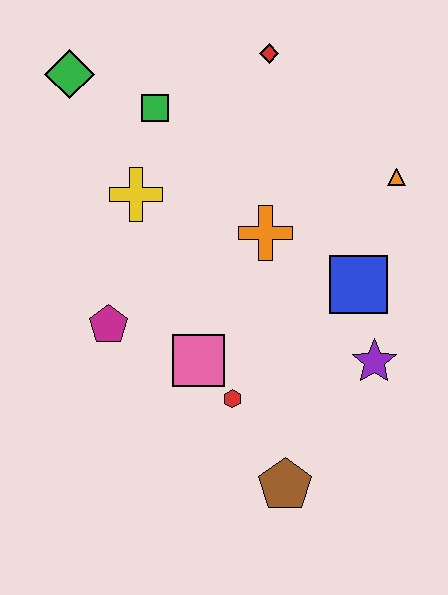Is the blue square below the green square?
Yes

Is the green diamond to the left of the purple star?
Yes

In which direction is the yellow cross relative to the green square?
The yellow cross is below the green square.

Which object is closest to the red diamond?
The green square is closest to the red diamond.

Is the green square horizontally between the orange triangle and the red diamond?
No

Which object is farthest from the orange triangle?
The green diamond is farthest from the orange triangle.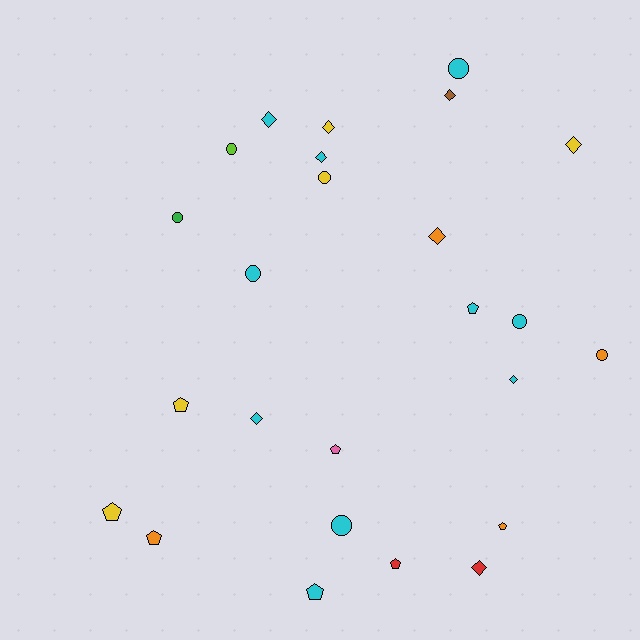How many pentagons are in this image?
There are 8 pentagons.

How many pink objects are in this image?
There is 1 pink object.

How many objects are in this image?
There are 25 objects.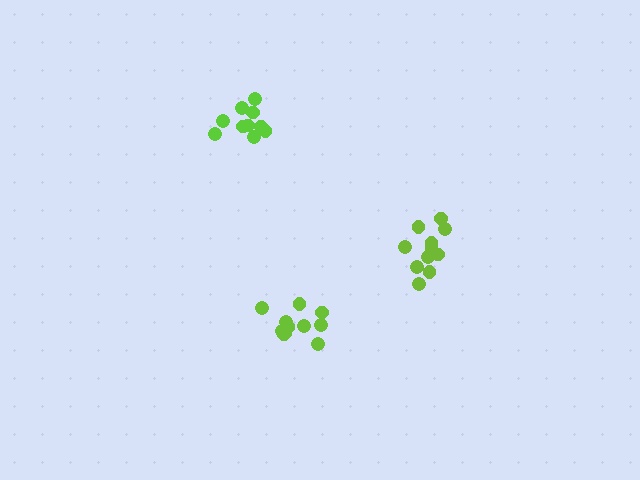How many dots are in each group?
Group 1: 11 dots, Group 2: 11 dots, Group 3: 10 dots (32 total).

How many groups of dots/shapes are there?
There are 3 groups.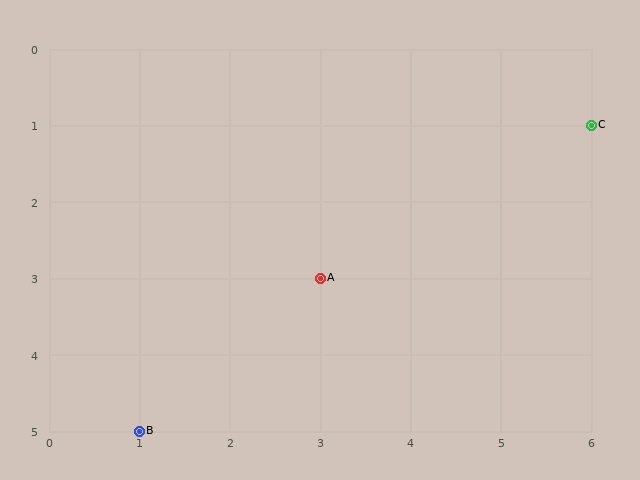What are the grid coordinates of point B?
Point B is at grid coordinates (1, 5).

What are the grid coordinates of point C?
Point C is at grid coordinates (6, 1).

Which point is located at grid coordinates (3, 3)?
Point A is at (3, 3).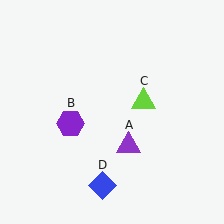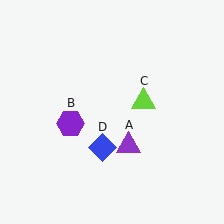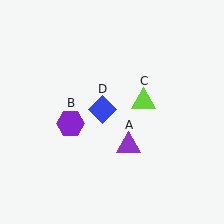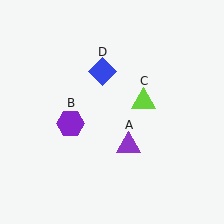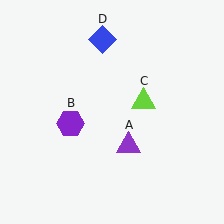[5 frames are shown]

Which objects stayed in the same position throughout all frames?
Purple triangle (object A) and purple hexagon (object B) and lime triangle (object C) remained stationary.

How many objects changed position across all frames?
1 object changed position: blue diamond (object D).